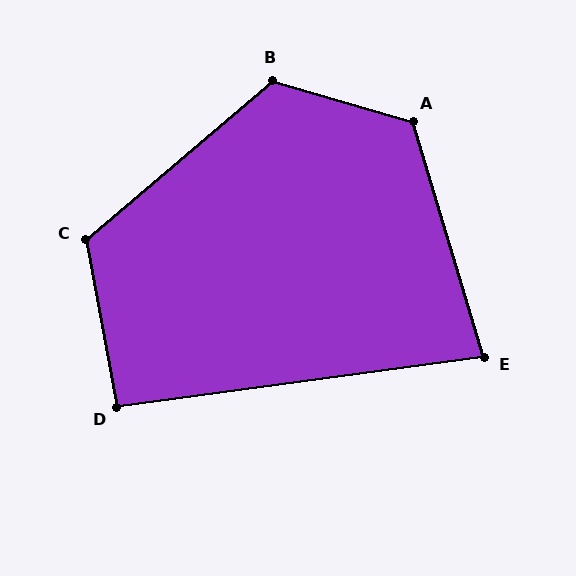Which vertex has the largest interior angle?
B, at approximately 123 degrees.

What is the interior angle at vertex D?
Approximately 93 degrees (approximately right).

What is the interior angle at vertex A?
Approximately 123 degrees (obtuse).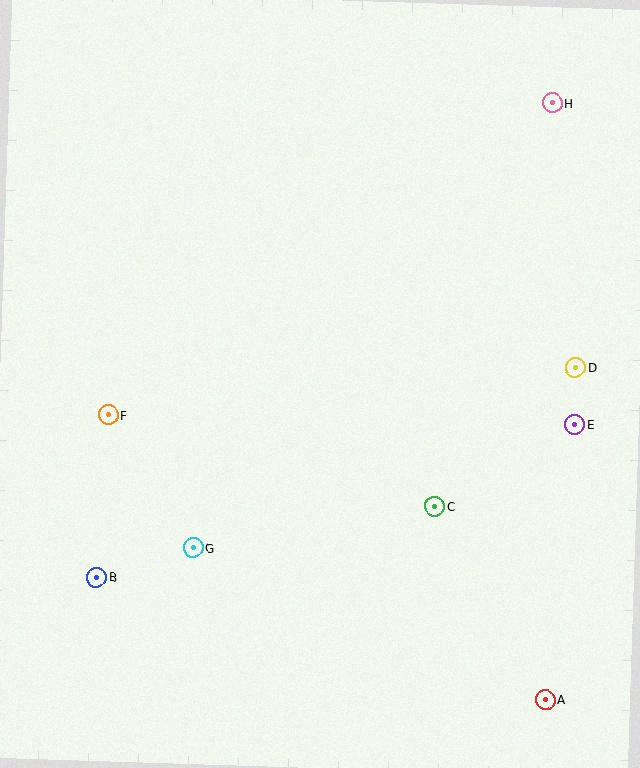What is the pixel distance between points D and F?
The distance between D and F is 470 pixels.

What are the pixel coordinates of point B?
Point B is at (96, 577).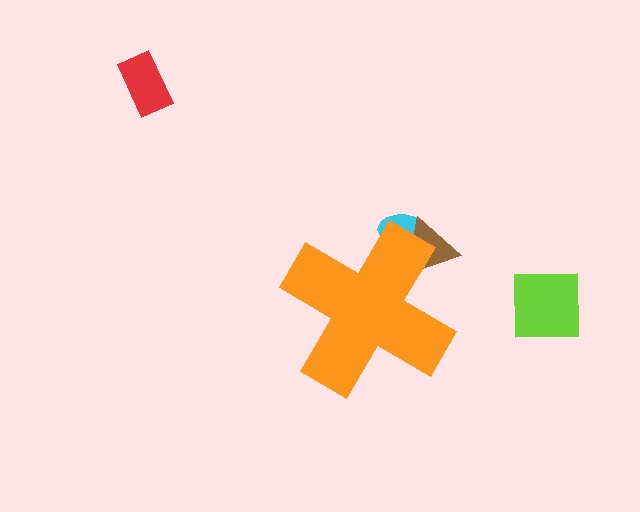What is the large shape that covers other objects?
An orange cross.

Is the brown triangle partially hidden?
Yes, the brown triangle is partially hidden behind the orange cross.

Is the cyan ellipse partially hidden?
Yes, the cyan ellipse is partially hidden behind the orange cross.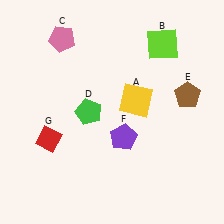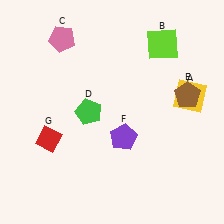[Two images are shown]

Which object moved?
The yellow square (A) moved right.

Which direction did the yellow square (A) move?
The yellow square (A) moved right.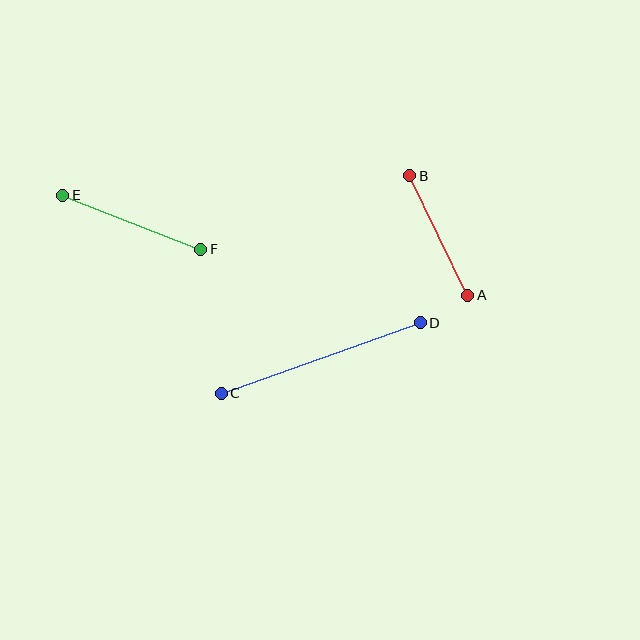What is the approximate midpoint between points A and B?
The midpoint is at approximately (439, 235) pixels.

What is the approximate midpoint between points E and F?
The midpoint is at approximately (132, 222) pixels.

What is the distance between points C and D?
The distance is approximately 211 pixels.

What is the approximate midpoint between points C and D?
The midpoint is at approximately (321, 358) pixels.